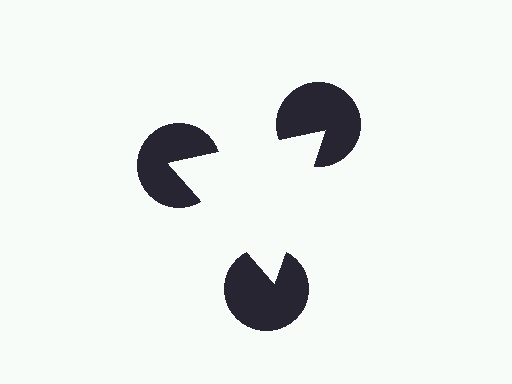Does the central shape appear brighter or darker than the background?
It typically appears slightly brighter than the background, even though no actual brightness change is drawn.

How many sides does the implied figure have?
3 sides.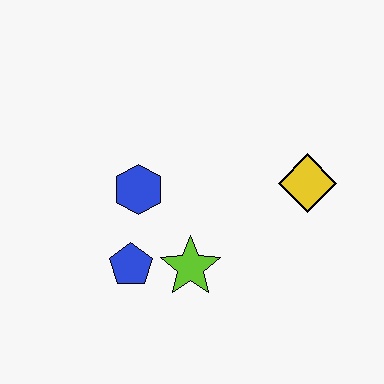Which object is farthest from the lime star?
The yellow diamond is farthest from the lime star.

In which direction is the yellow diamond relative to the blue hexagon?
The yellow diamond is to the right of the blue hexagon.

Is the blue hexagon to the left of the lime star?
Yes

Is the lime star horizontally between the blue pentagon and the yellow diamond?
Yes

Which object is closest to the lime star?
The blue pentagon is closest to the lime star.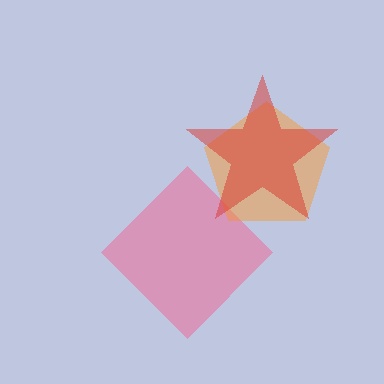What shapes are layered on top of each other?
The layered shapes are: a pink diamond, an orange pentagon, a red star.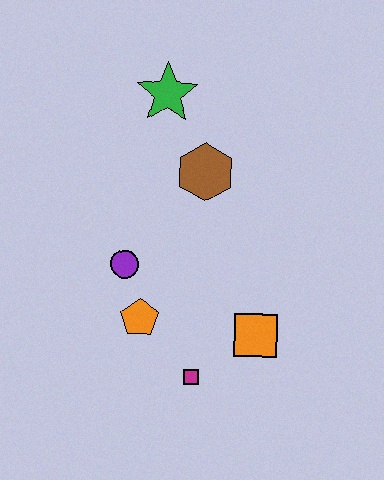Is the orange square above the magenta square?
Yes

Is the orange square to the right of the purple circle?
Yes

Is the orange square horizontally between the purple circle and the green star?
No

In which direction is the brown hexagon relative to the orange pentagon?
The brown hexagon is above the orange pentagon.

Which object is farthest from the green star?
The magenta square is farthest from the green star.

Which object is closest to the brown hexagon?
The green star is closest to the brown hexagon.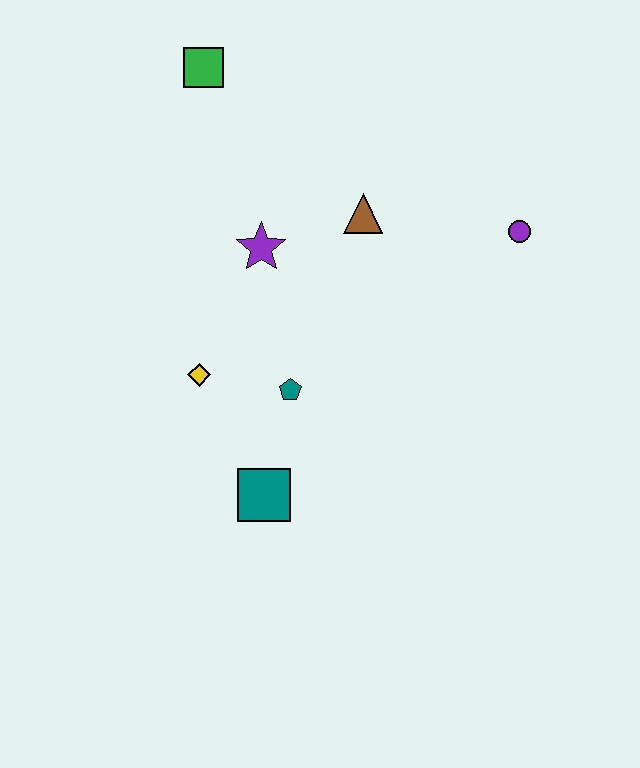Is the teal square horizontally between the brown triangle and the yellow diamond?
Yes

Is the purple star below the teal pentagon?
No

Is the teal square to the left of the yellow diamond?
No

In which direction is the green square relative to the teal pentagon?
The green square is above the teal pentagon.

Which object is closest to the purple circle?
The brown triangle is closest to the purple circle.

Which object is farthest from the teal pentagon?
The green square is farthest from the teal pentagon.